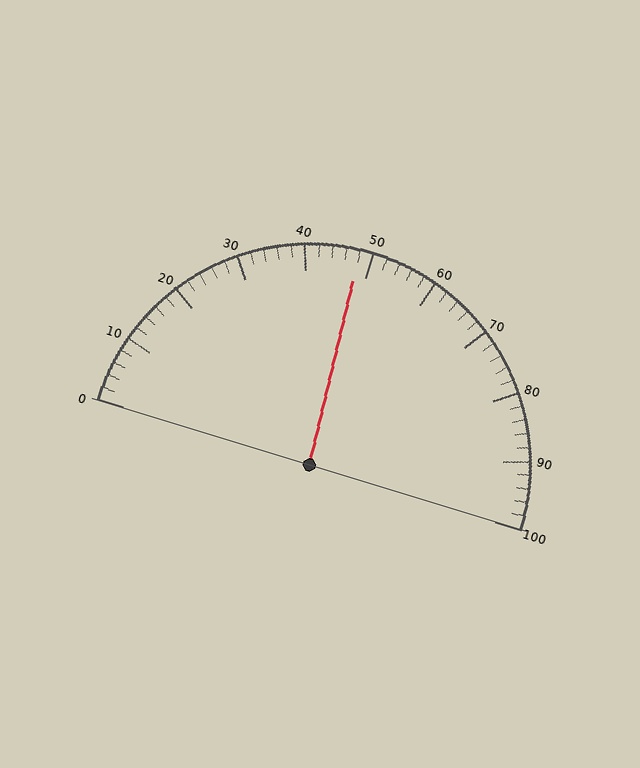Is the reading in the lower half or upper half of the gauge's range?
The reading is in the lower half of the range (0 to 100).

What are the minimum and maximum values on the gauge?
The gauge ranges from 0 to 100.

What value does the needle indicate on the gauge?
The needle indicates approximately 48.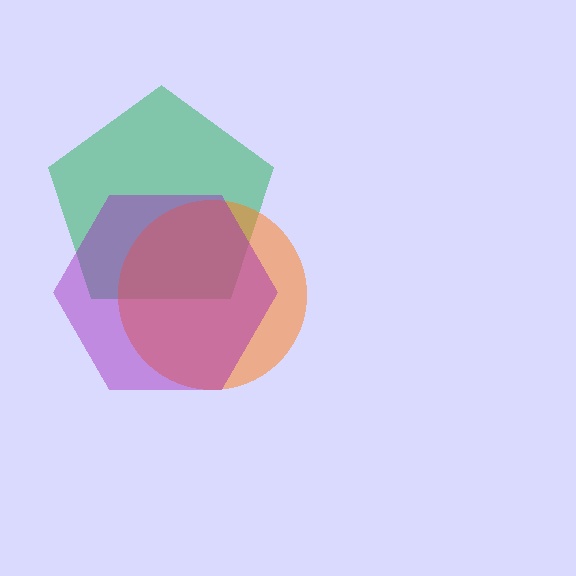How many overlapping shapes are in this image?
There are 3 overlapping shapes in the image.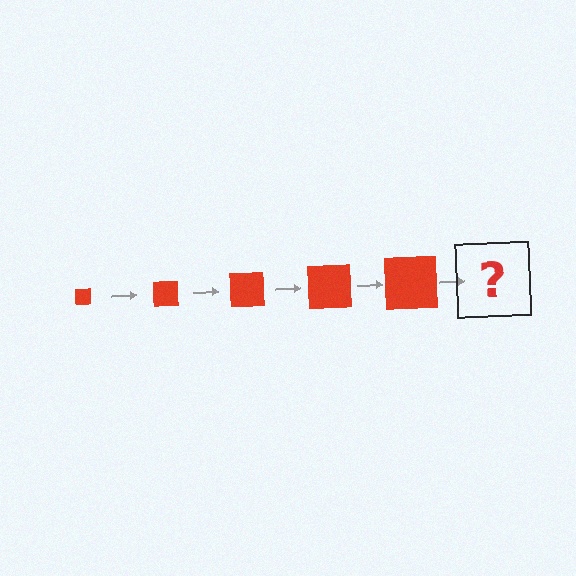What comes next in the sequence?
The next element should be a red square, larger than the previous one.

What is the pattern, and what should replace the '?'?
The pattern is that the square gets progressively larger each step. The '?' should be a red square, larger than the previous one.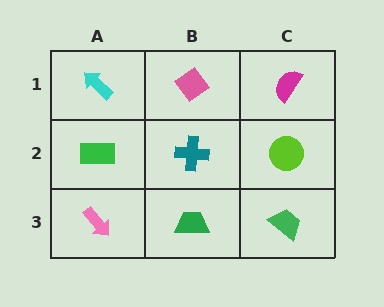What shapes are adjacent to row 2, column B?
A pink diamond (row 1, column B), a green trapezoid (row 3, column B), a green rectangle (row 2, column A), a lime circle (row 2, column C).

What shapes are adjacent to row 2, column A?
A cyan arrow (row 1, column A), a pink arrow (row 3, column A), a teal cross (row 2, column B).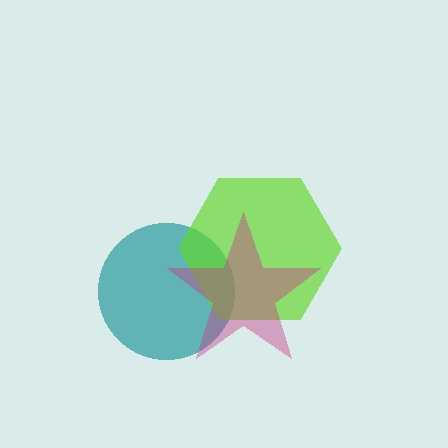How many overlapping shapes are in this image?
There are 3 overlapping shapes in the image.